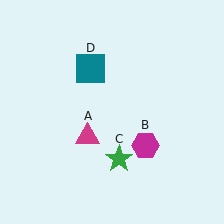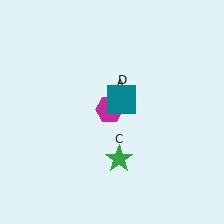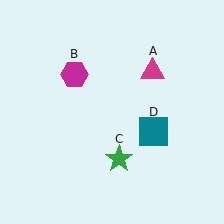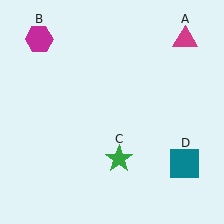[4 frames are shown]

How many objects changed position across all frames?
3 objects changed position: magenta triangle (object A), magenta hexagon (object B), teal square (object D).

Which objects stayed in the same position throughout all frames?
Green star (object C) remained stationary.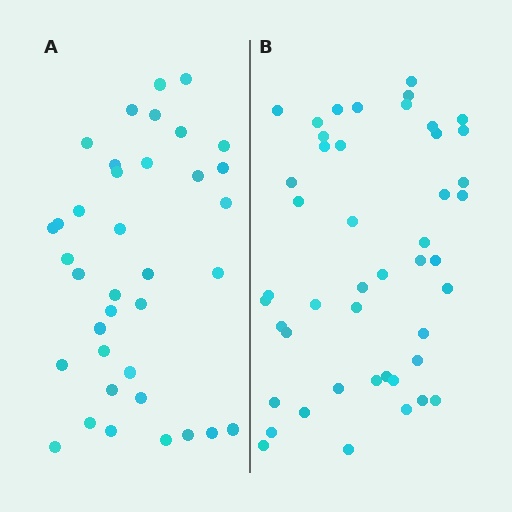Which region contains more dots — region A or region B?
Region B (the right region) has more dots.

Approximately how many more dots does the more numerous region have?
Region B has roughly 8 or so more dots than region A.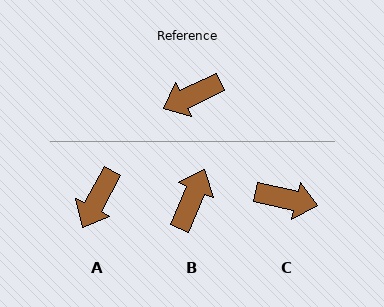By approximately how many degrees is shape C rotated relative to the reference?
Approximately 143 degrees counter-clockwise.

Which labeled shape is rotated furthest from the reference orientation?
C, about 143 degrees away.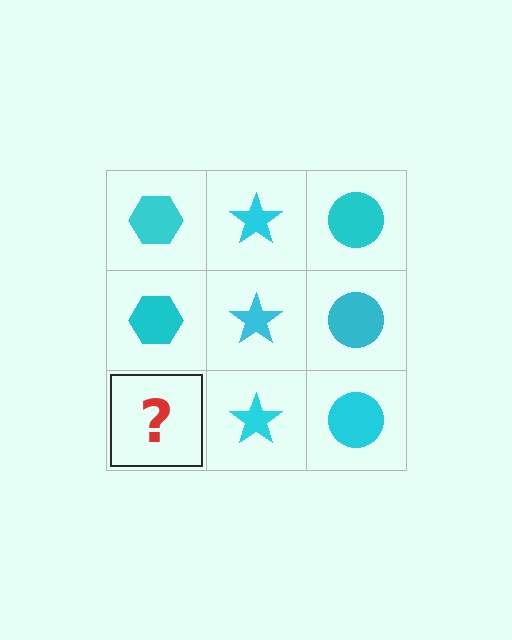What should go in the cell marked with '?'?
The missing cell should contain a cyan hexagon.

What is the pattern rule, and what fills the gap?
The rule is that each column has a consistent shape. The gap should be filled with a cyan hexagon.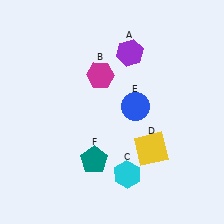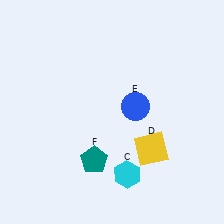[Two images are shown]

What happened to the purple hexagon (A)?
The purple hexagon (A) was removed in Image 2. It was in the top-right area of Image 1.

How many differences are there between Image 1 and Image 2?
There are 2 differences between the two images.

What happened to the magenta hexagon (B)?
The magenta hexagon (B) was removed in Image 2. It was in the top-left area of Image 1.